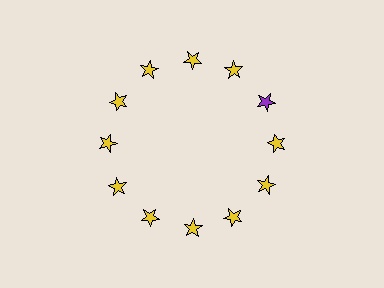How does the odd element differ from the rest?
It has a different color: purple instead of yellow.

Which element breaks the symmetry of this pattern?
The purple star at roughly the 2 o'clock position breaks the symmetry. All other shapes are yellow stars.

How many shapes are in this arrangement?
There are 12 shapes arranged in a ring pattern.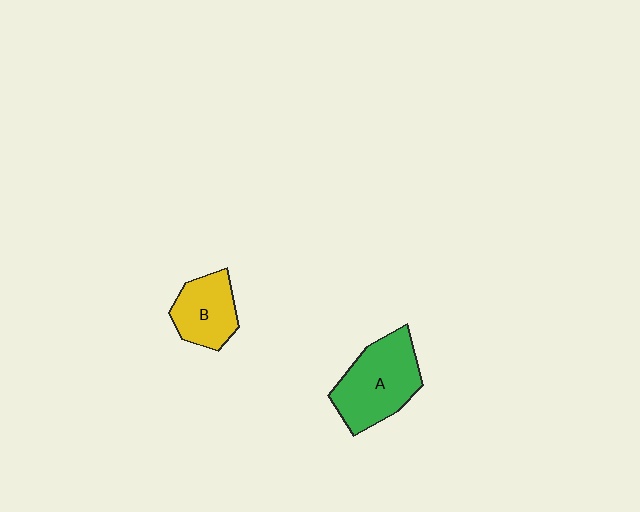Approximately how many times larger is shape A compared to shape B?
Approximately 1.5 times.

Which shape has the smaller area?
Shape B (yellow).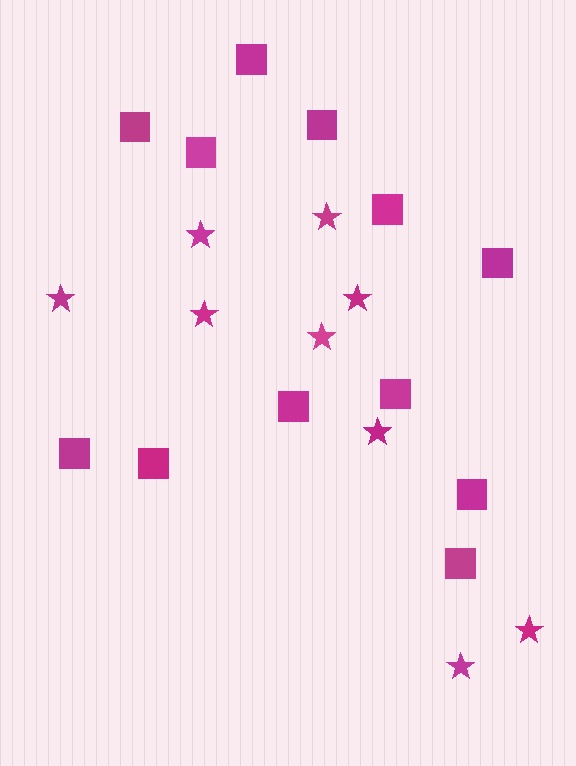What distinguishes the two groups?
There are 2 groups: one group of stars (9) and one group of squares (12).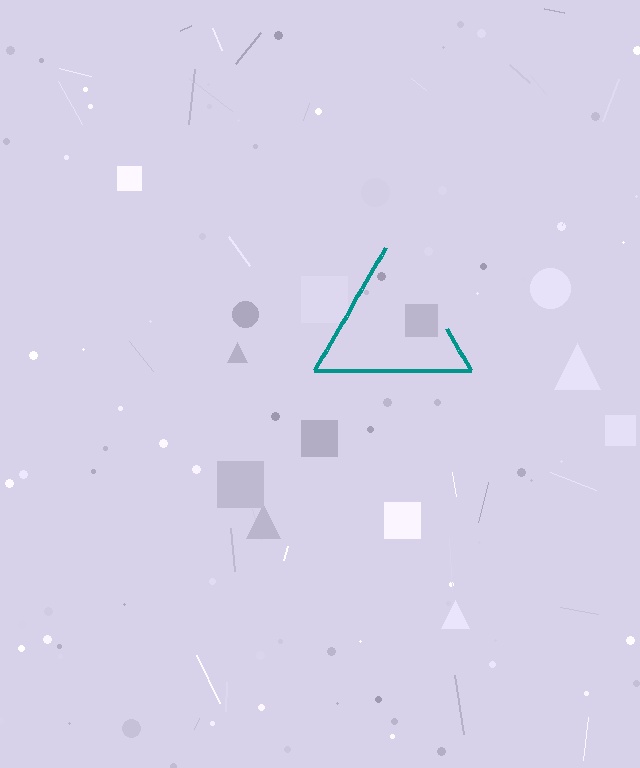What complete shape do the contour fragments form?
The contour fragments form a triangle.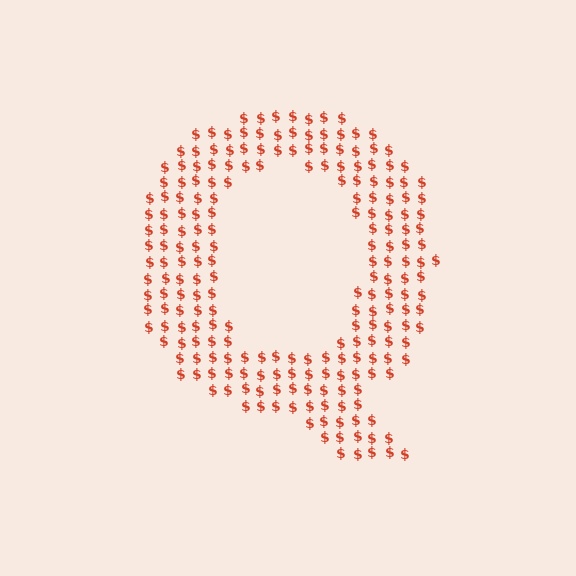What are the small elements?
The small elements are dollar signs.